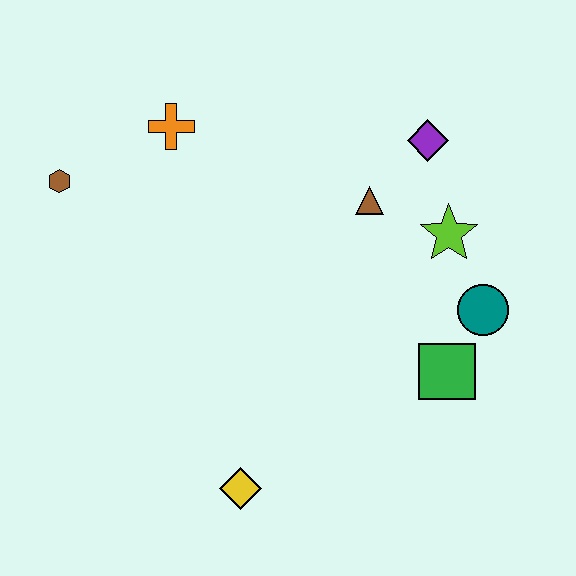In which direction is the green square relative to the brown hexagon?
The green square is to the right of the brown hexagon.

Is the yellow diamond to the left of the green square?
Yes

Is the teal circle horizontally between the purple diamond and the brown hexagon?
No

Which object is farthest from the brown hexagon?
The teal circle is farthest from the brown hexagon.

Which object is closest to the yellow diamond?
The green square is closest to the yellow diamond.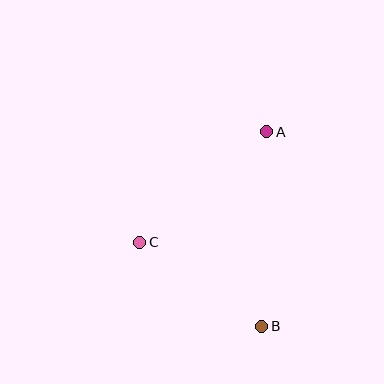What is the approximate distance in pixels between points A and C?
The distance between A and C is approximately 168 pixels.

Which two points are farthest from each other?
Points A and B are farthest from each other.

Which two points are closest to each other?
Points B and C are closest to each other.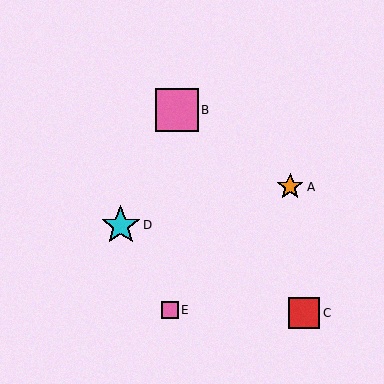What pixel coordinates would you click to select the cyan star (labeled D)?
Click at (121, 225) to select the cyan star D.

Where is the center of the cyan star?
The center of the cyan star is at (121, 225).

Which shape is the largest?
The pink square (labeled B) is the largest.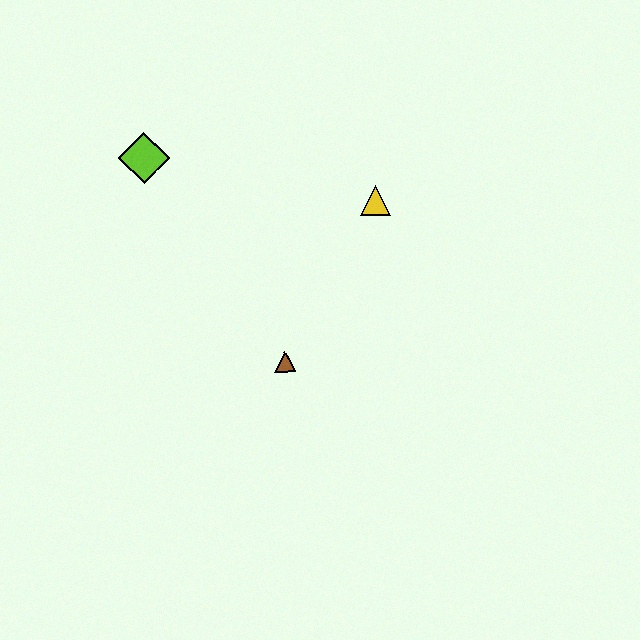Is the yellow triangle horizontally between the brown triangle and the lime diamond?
No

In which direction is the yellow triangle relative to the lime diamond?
The yellow triangle is to the right of the lime diamond.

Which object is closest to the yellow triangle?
The brown triangle is closest to the yellow triangle.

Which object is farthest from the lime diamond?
The brown triangle is farthest from the lime diamond.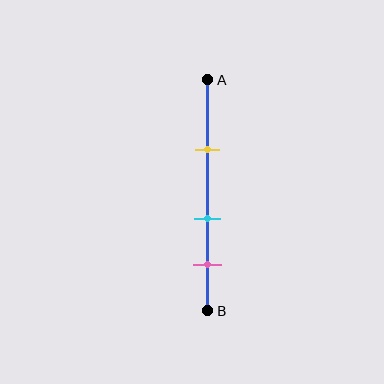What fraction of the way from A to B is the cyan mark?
The cyan mark is approximately 60% (0.6) of the way from A to B.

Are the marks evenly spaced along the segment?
Yes, the marks are approximately evenly spaced.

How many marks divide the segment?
There are 3 marks dividing the segment.